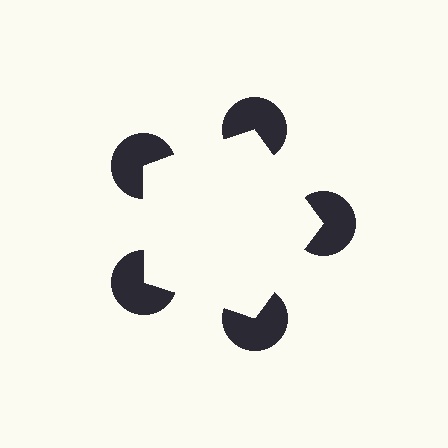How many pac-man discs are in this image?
There are 5 — one at each vertex of the illusory pentagon.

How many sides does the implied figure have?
5 sides.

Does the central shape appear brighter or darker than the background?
It typically appears slightly brighter than the background, even though no actual brightness change is drawn.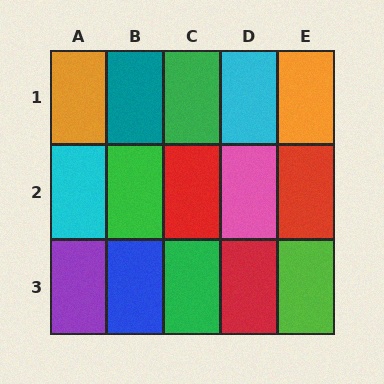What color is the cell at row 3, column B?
Blue.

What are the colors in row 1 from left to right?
Orange, teal, green, cyan, orange.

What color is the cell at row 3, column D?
Red.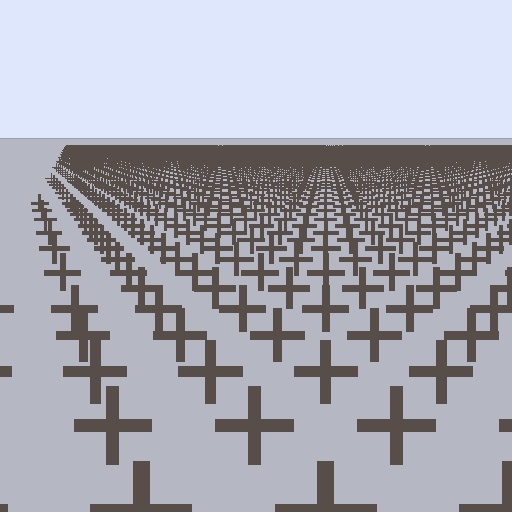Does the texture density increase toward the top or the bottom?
Density increases toward the top.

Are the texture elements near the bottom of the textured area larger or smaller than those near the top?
Larger. Near the bottom, elements are closer to the viewer and appear at a bigger on-screen size.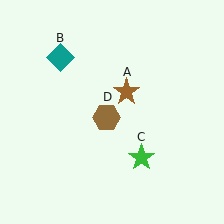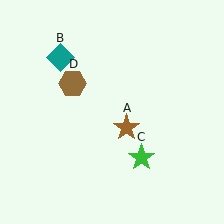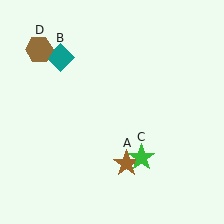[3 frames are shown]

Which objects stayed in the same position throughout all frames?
Teal diamond (object B) and green star (object C) remained stationary.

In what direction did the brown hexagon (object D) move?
The brown hexagon (object D) moved up and to the left.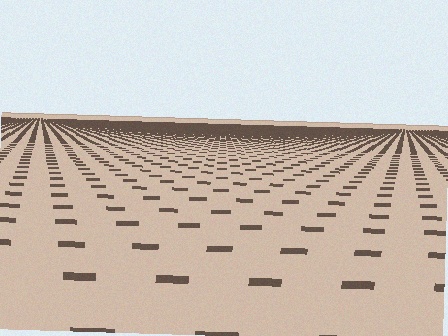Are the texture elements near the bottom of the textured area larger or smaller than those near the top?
Larger. Near the bottom, elements are closer to the viewer and appear at a bigger on-screen size.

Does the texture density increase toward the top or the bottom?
Density increases toward the top.